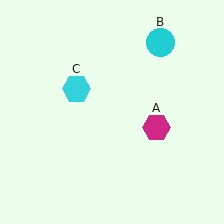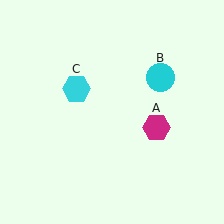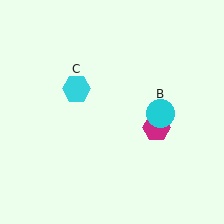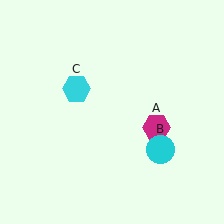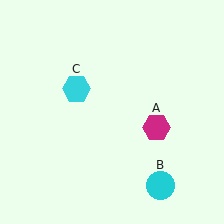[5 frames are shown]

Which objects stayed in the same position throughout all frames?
Magenta hexagon (object A) and cyan hexagon (object C) remained stationary.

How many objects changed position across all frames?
1 object changed position: cyan circle (object B).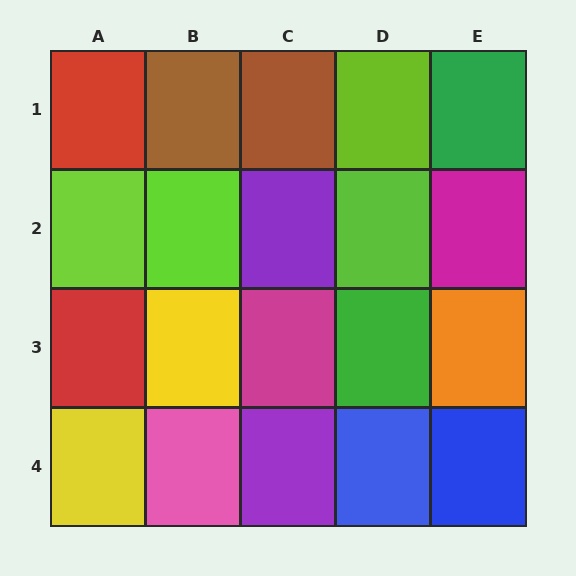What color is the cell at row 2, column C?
Purple.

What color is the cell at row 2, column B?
Lime.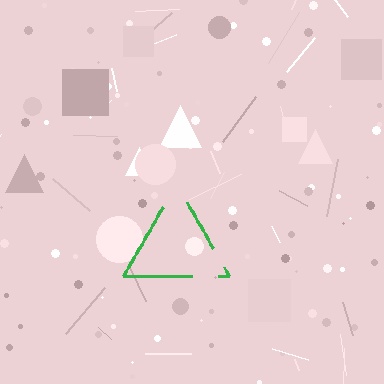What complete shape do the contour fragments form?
The contour fragments form a triangle.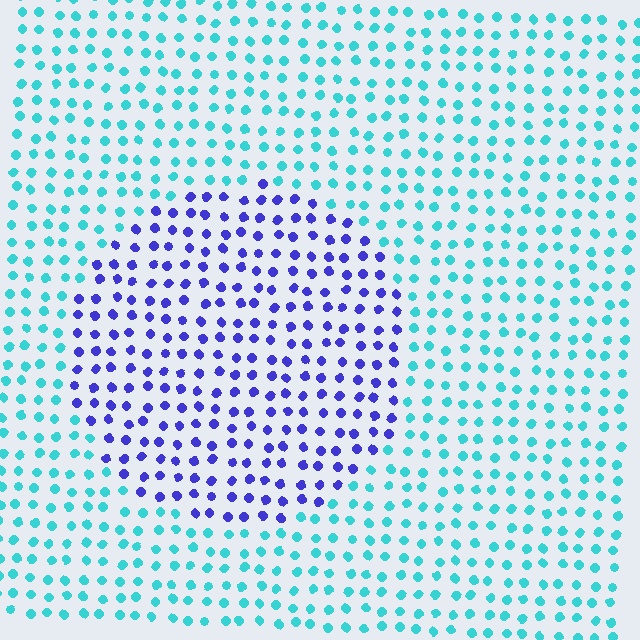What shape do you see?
I see a circle.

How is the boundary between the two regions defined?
The boundary is defined purely by a slight shift in hue (about 64 degrees). Spacing, size, and orientation are identical on both sides.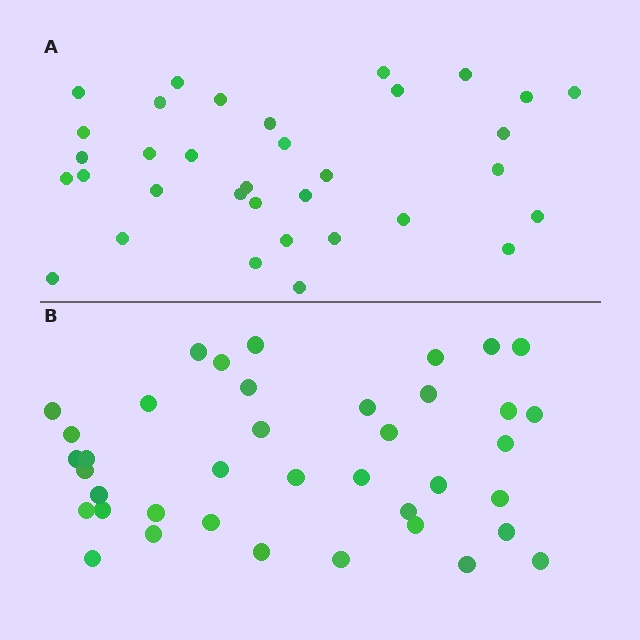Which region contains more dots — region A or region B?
Region B (the bottom region) has more dots.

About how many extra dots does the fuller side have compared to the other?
Region B has about 5 more dots than region A.